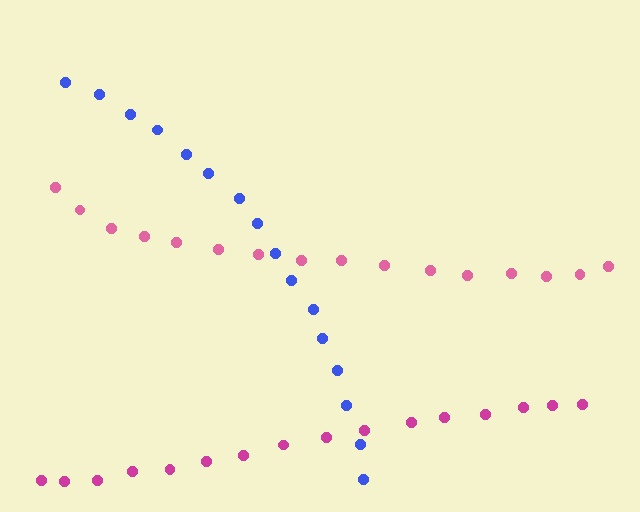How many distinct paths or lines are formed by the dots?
There are 3 distinct paths.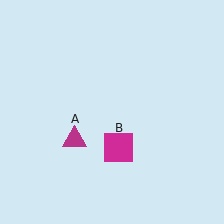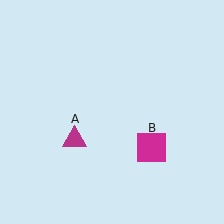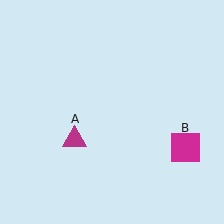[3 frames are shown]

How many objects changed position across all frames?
1 object changed position: magenta square (object B).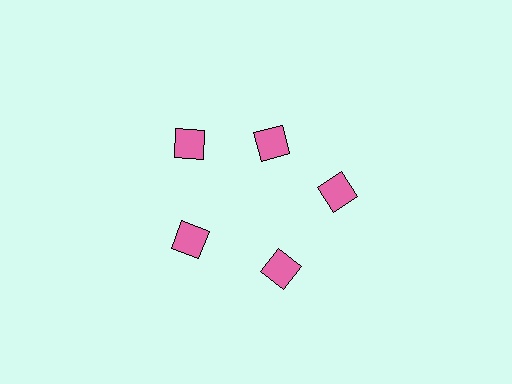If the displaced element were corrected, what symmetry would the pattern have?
It would have 5-fold rotational symmetry — the pattern would map onto itself every 72 degrees.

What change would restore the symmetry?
The symmetry would be restored by moving it outward, back onto the ring so that all 5 diamonds sit at equal angles and equal distance from the center.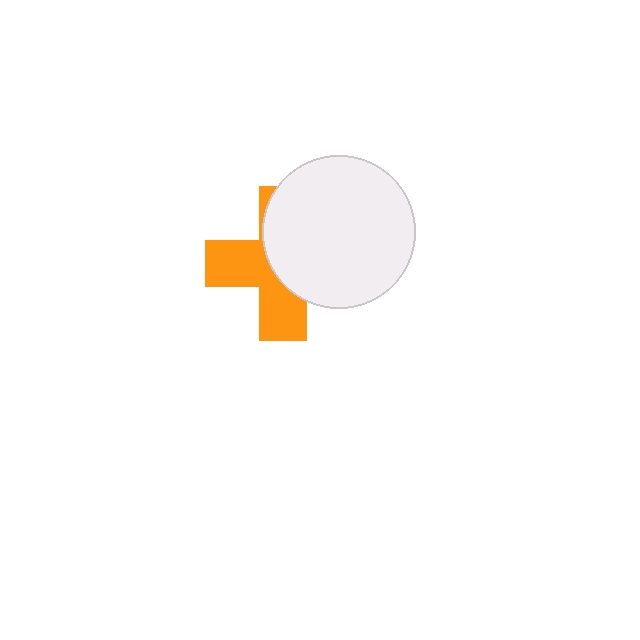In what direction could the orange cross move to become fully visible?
The orange cross could move left. That would shift it out from behind the white circle entirely.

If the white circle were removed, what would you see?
You would see the complete orange cross.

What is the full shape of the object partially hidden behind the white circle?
The partially hidden object is an orange cross.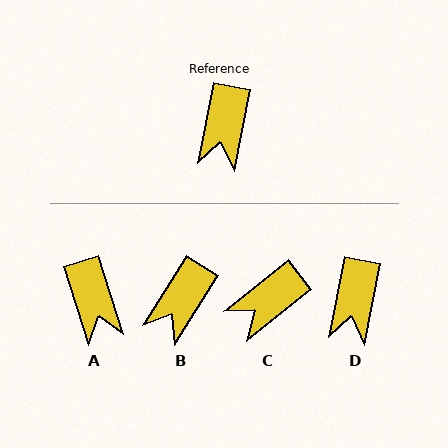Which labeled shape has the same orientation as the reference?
D.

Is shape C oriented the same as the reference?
No, it is off by about 40 degrees.